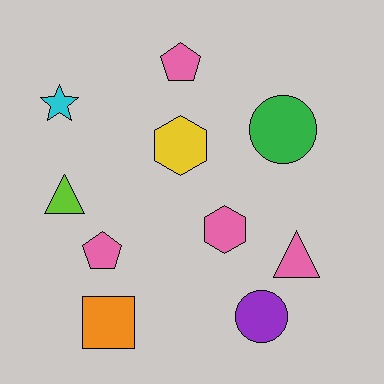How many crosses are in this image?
There are no crosses.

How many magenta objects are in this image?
There are no magenta objects.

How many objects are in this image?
There are 10 objects.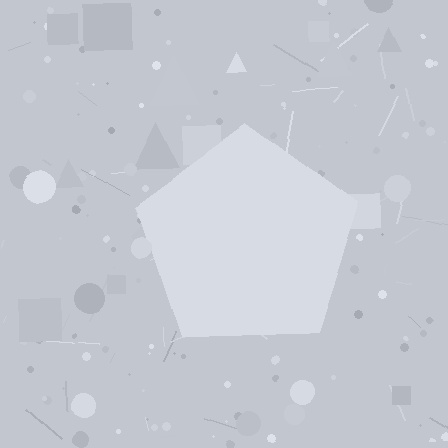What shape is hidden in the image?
A pentagon is hidden in the image.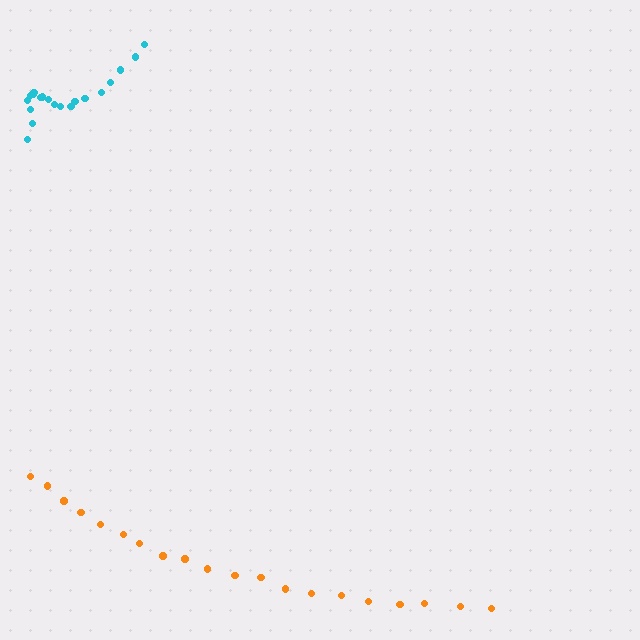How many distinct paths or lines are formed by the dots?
There are 2 distinct paths.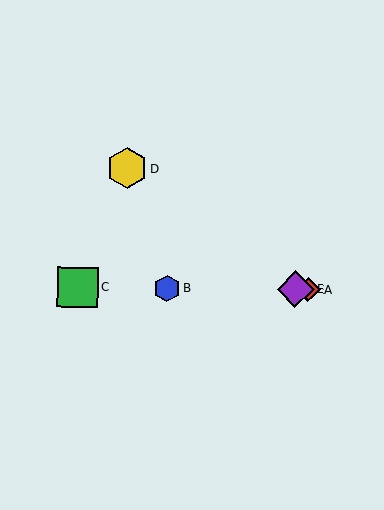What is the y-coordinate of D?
Object D is at y≈168.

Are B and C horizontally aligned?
Yes, both are at y≈288.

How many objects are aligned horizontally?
4 objects (A, B, C, E) are aligned horizontally.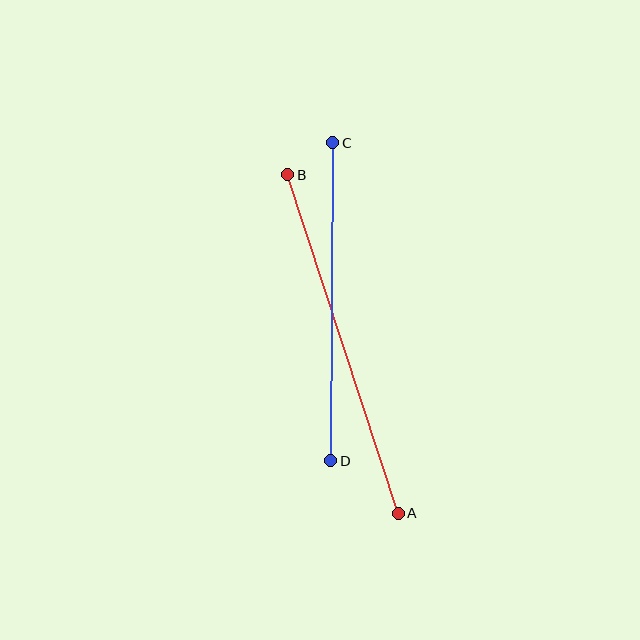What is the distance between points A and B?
The distance is approximately 356 pixels.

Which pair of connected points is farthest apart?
Points A and B are farthest apart.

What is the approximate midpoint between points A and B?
The midpoint is at approximately (343, 344) pixels.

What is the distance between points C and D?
The distance is approximately 318 pixels.